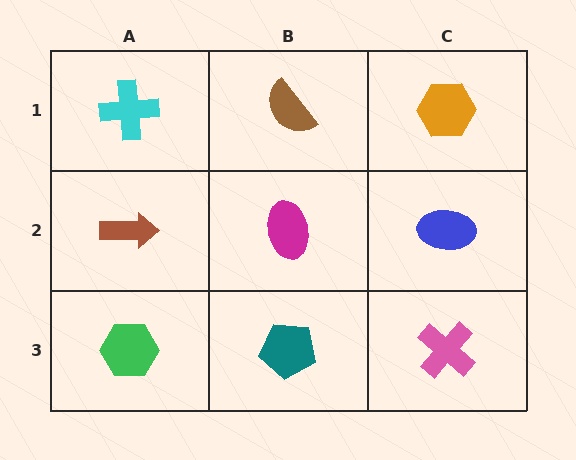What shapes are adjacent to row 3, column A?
A brown arrow (row 2, column A), a teal pentagon (row 3, column B).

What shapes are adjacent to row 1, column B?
A magenta ellipse (row 2, column B), a cyan cross (row 1, column A), an orange hexagon (row 1, column C).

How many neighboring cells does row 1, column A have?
2.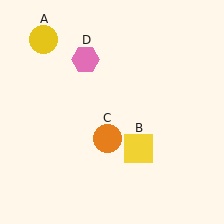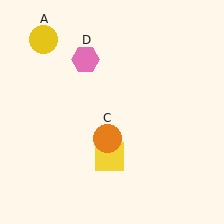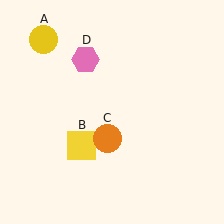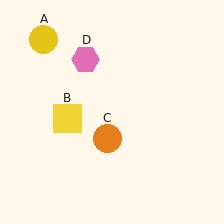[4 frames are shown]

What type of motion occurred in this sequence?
The yellow square (object B) rotated clockwise around the center of the scene.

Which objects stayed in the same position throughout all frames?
Yellow circle (object A) and orange circle (object C) and pink hexagon (object D) remained stationary.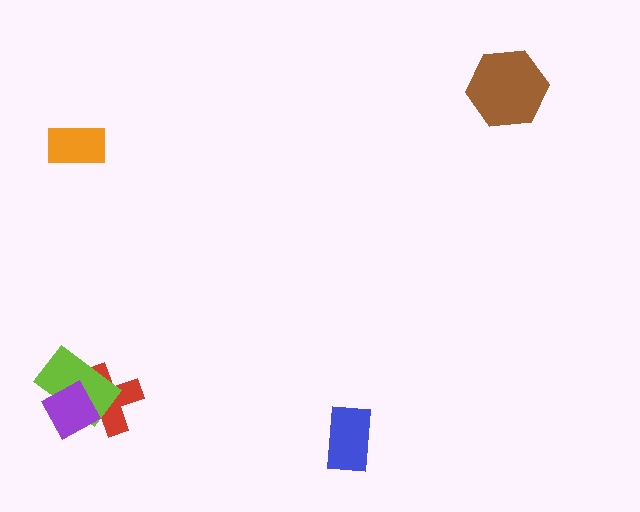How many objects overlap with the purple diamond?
2 objects overlap with the purple diamond.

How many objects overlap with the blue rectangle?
0 objects overlap with the blue rectangle.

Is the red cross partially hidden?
Yes, it is partially covered by another shape.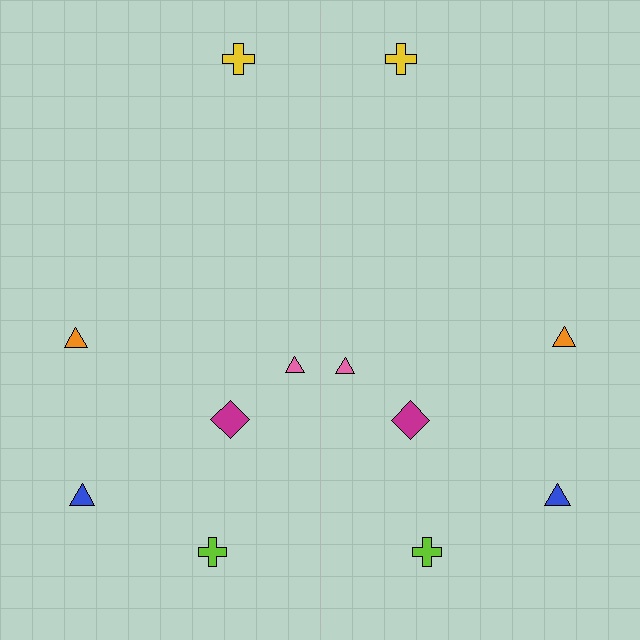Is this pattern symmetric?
Yes, this pattern has bilateral (reflection) symmetry.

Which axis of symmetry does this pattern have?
The pattern has a vertical axis of symmetry running through the center of the image.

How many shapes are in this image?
There are 12 shapes in this image.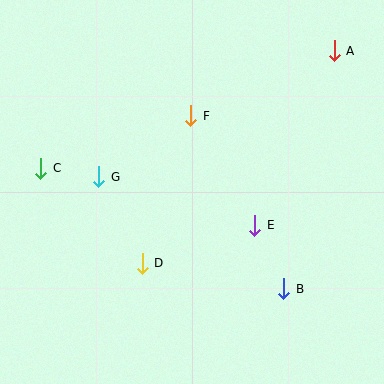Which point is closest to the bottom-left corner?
Point D is closest to the bottom-left corner.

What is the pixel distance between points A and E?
The distance between A and E is 192 pixels.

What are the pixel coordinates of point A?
Point A is at (334, 51).